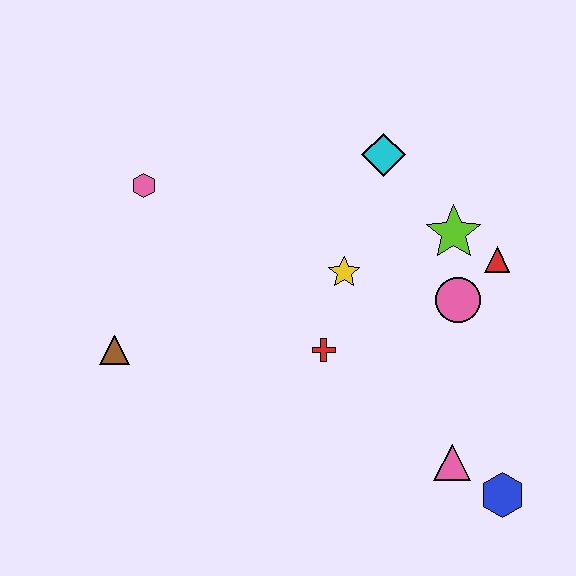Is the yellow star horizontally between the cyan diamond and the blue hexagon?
No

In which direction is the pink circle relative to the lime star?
The pink circle is below the lime star.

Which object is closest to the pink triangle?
The blue hexagon is closest to the pink triangle.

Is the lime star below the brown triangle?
No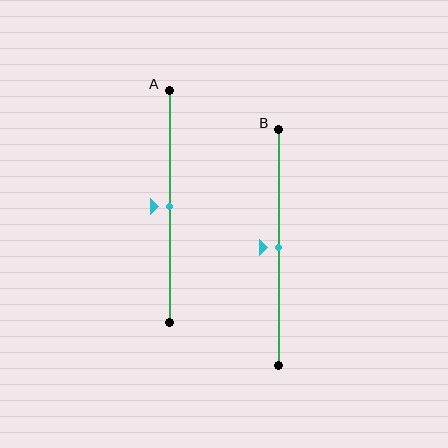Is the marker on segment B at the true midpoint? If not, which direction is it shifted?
Yes, the marker on segment B is at the true midpoint.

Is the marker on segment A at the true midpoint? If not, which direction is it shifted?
Yes, the marker on segment A is at the true midpoint.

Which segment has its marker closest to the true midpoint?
Segment A has its marker closest to the true midpoint.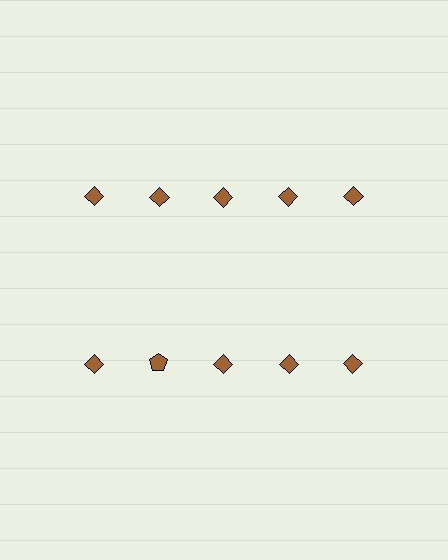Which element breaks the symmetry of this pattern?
The brown pentagon in the second row, second from left column breaks the symmetry. All other shapes are brown diamonds.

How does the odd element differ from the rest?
It has a different shape: pentagon instead of diamond.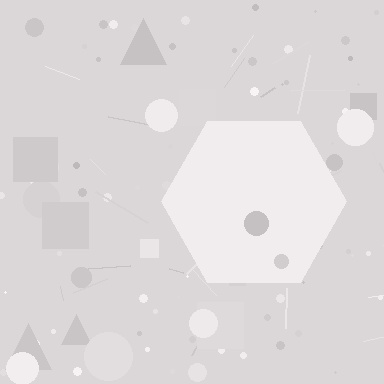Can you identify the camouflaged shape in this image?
The camouflaged shape is a hexagon.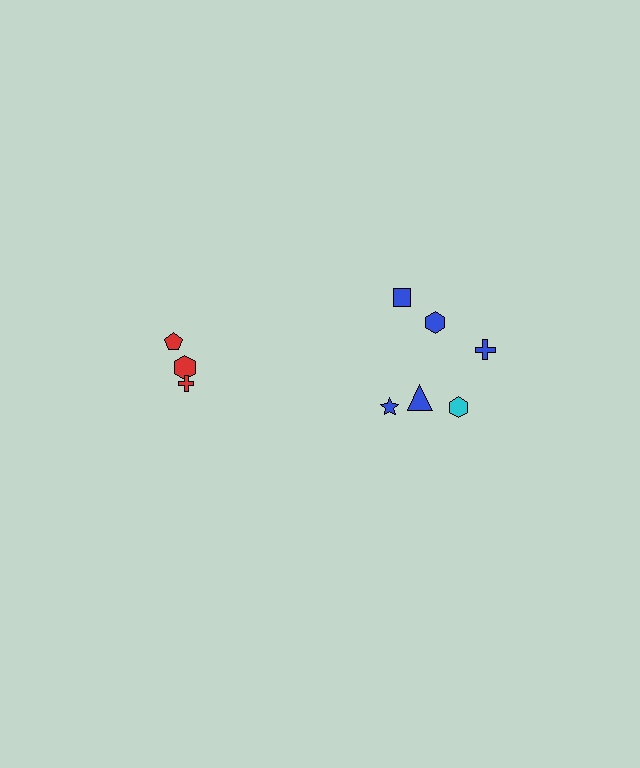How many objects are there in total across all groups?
There are 9 objects.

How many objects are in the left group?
There are 3 objects.